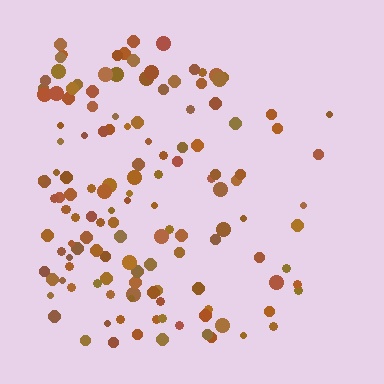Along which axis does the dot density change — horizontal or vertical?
Horizontal.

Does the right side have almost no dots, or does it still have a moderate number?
Still a moderate number, just noticeably fewer than the left.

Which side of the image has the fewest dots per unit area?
The right.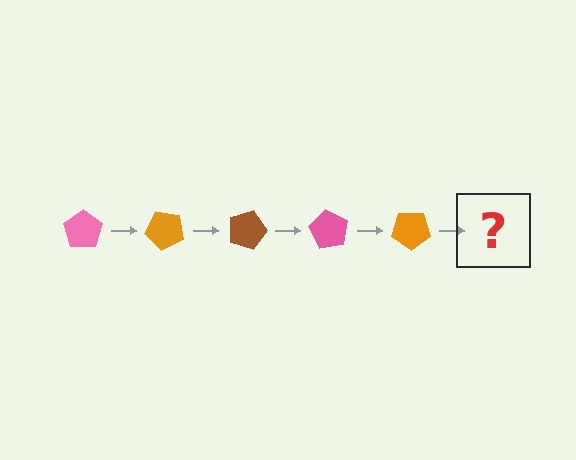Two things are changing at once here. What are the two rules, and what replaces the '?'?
The two rules are that it rotates 45 degrees each step and the color cycles through pink, orange, and brown. The '?' should be a brown pentagon, rotated 225 degrees from the start.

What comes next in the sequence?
The next element should be a brown pentagon, rotated 225 degrees from the start.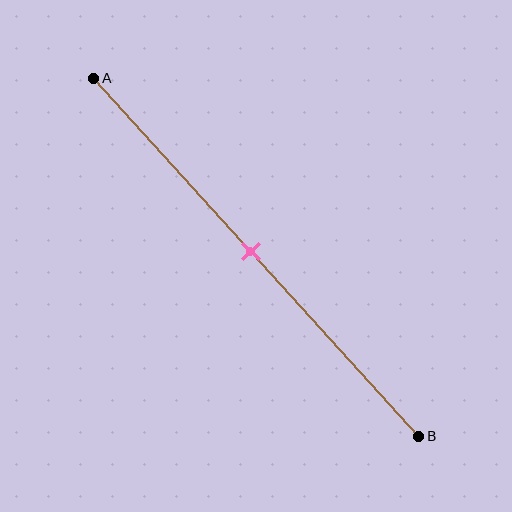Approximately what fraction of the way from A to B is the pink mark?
The pink mark is approximately 50% of the way from A to B.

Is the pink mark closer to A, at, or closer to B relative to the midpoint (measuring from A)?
The pink mark is approximately at the midpoint of segment AB.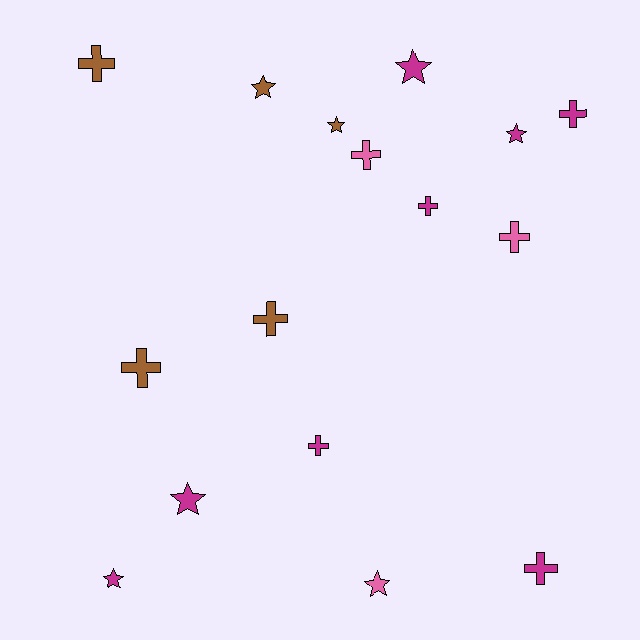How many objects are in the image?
There are 16 objects.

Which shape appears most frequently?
Cross, with 9 objects.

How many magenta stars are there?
There are 4 magenta stars.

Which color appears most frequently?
Magenta, with 8 objects.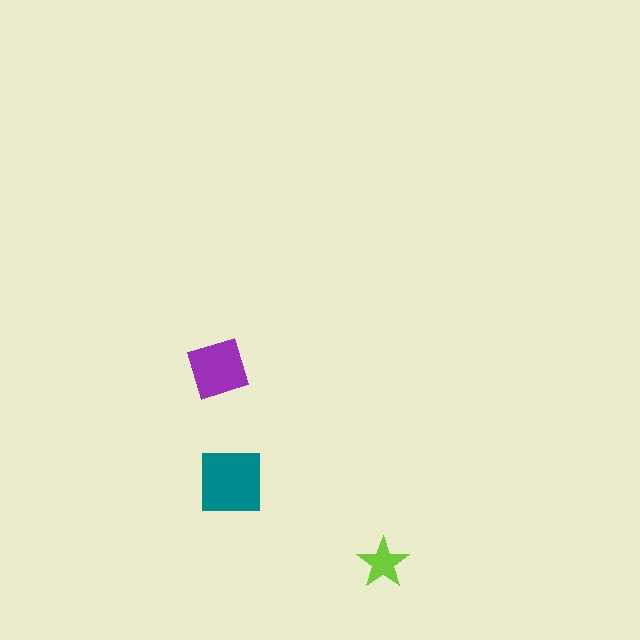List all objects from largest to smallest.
The teal square, the purple diamond, the lime star.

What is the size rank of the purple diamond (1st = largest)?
2nd.